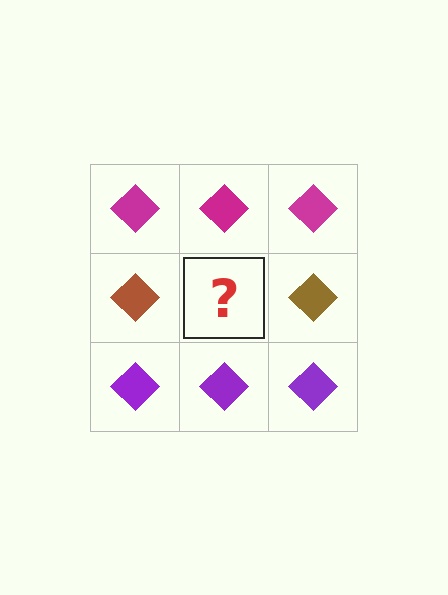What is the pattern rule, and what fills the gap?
The rule is that each row has a consistent color. The gap should be filled with a brown diamond.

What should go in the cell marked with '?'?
The missing cell should contain a brown diamond.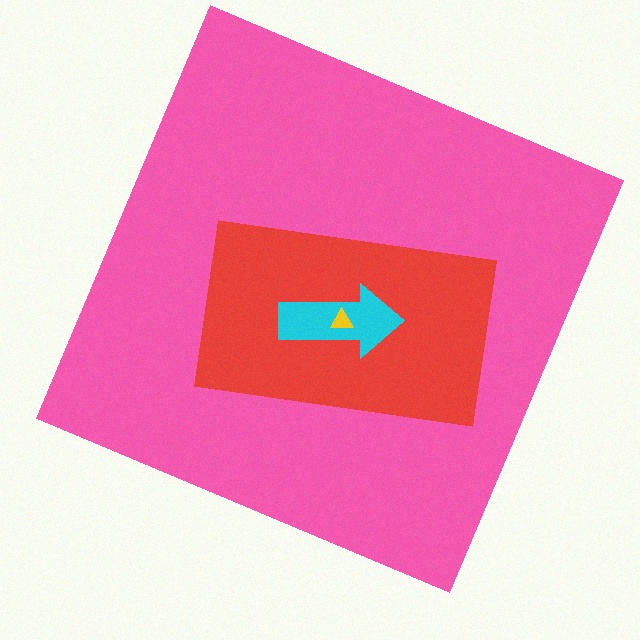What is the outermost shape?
The pink square.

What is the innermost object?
The yellow triangle.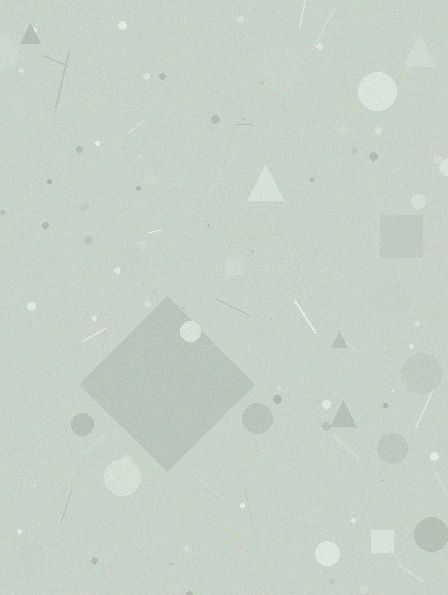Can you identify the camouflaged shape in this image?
The camouflaged shape is a diamond.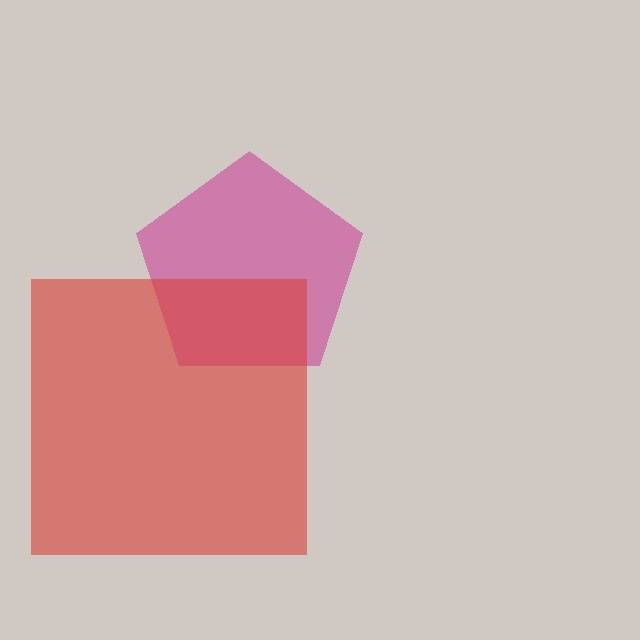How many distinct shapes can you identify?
There are 2 distinct shapes: a magenta pentagon, a red square.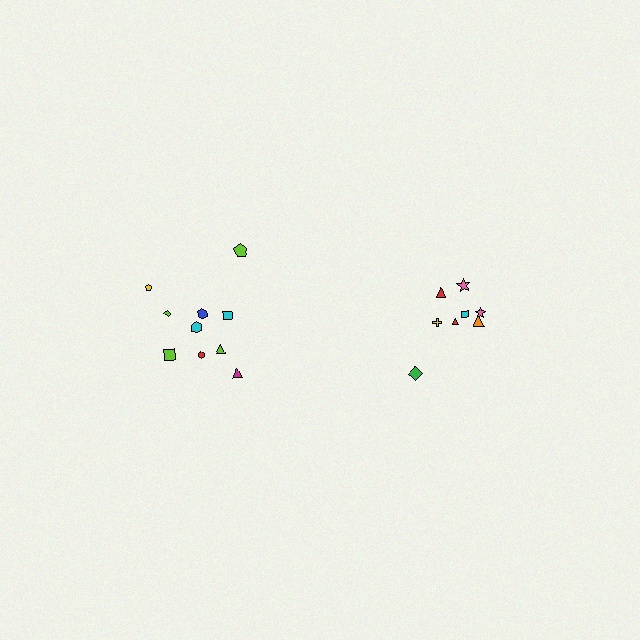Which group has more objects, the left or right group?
The left group.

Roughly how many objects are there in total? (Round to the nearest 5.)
Roughly 20 objects in total.